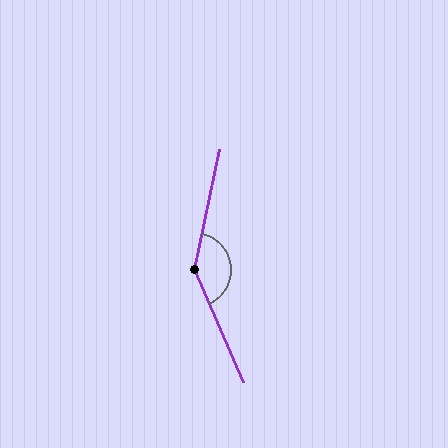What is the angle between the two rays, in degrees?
Approximately 145 degrees.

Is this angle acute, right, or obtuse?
It is obtuse.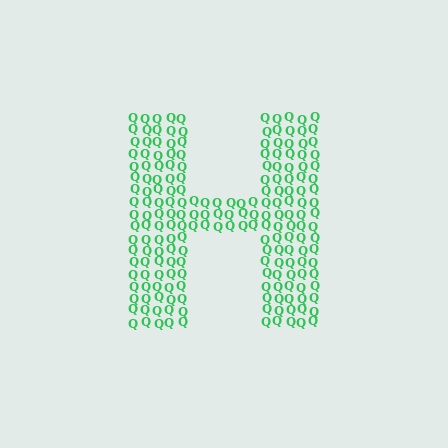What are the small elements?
The small elements are letter Q's.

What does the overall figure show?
The overall figure shows the letter H.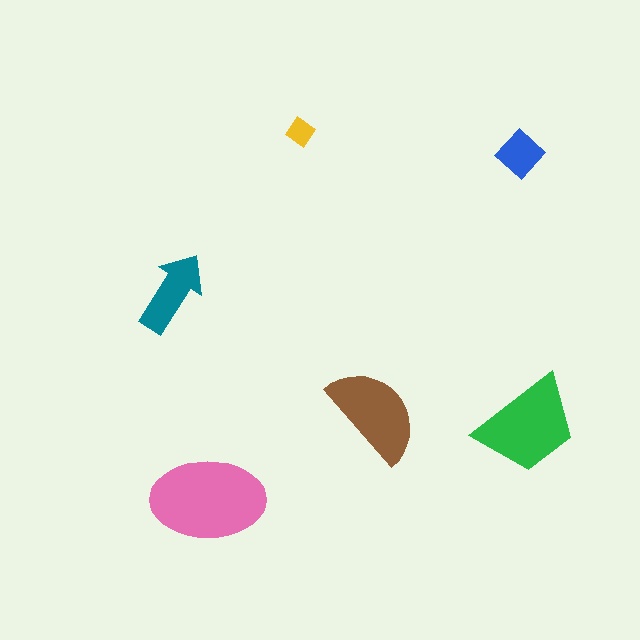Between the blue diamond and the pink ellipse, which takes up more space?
The pink ellipse.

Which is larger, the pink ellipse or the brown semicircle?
The pink ellipse.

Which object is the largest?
The pink ellipse.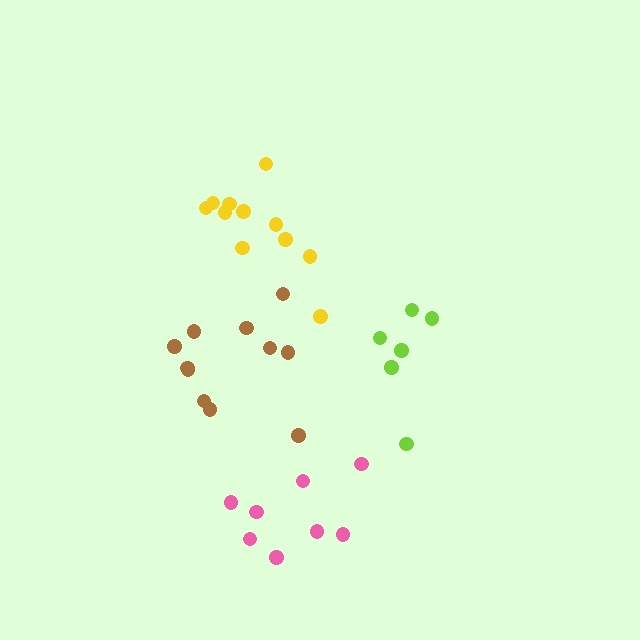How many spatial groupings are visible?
There are 4 spatial groupings.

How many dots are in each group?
Group 1: 11 dots, Group 2: 8 dots, Group 3: 11 dots, Group 4: 6 dots (36 total).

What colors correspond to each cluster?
The clusters are colored: yellow, pink, brown, lime.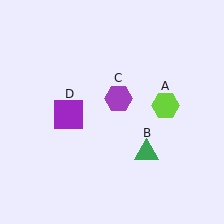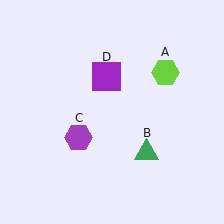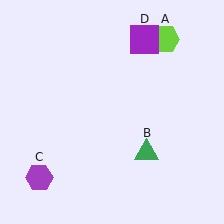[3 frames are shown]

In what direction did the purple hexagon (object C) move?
The purple hexagon (object C) moved down and to the left.